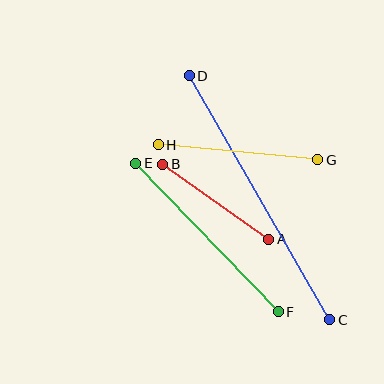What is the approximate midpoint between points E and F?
The midpoint is at approximately (207, 238) pixels.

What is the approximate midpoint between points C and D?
The midpoint is at approximately (260, 198) pixels.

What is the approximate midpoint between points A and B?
The midpoint is at approximately (216, 202) pixels.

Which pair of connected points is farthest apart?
Points C and D are farthest apart.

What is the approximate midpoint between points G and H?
The midpoint is at approximately (238, 152) pixels.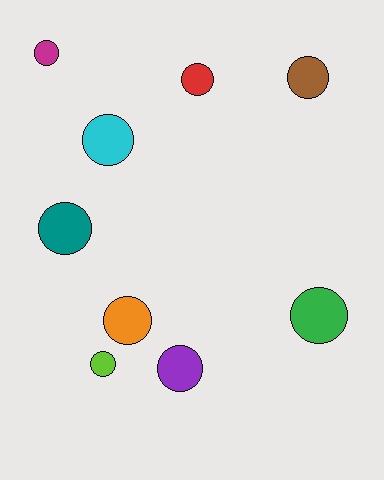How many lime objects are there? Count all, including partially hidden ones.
There is 1 lime object.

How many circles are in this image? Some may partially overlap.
There are 9 circles.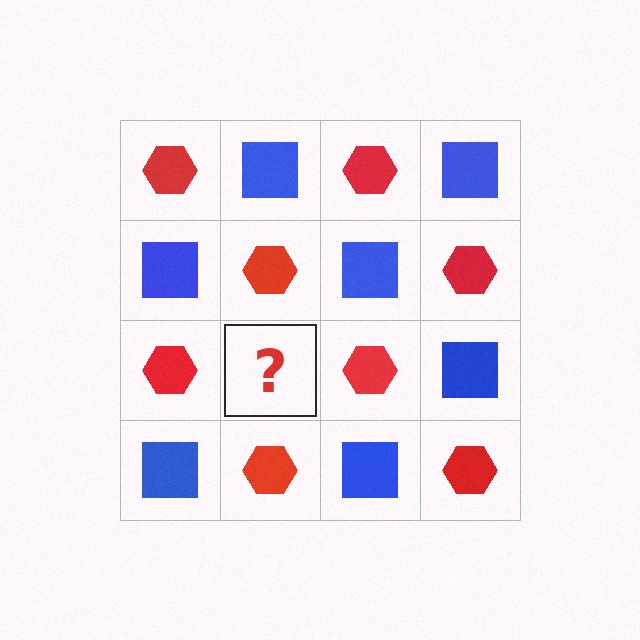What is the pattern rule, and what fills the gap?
The rule is that it alternates red hexagon and blue square in a checkerboard pattern. The gap should be filled with a blue square.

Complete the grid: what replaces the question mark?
The question mark should be replaced with a blue square.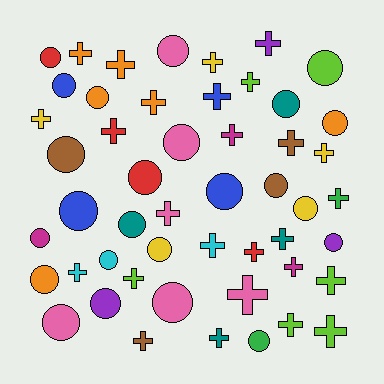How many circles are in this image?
There are 24 circles.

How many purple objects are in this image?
There are 3 purple objects.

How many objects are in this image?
There are 50 objects.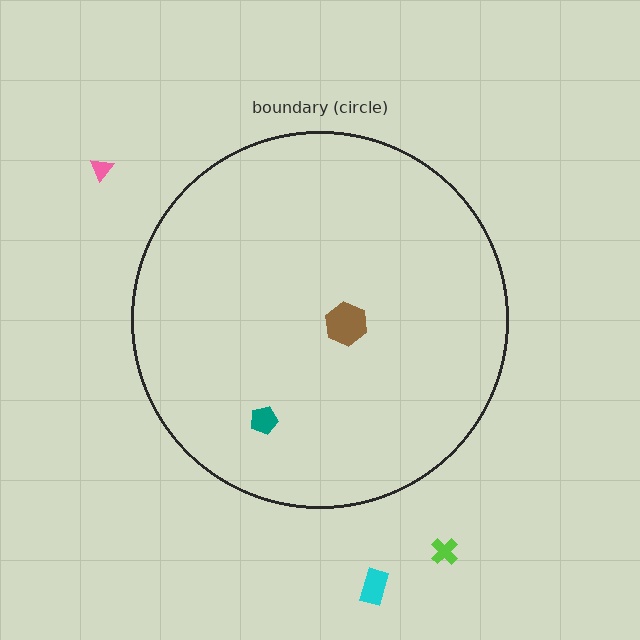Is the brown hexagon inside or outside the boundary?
Inside.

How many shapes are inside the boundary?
2 inside, 3 outside.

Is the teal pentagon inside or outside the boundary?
Inside.